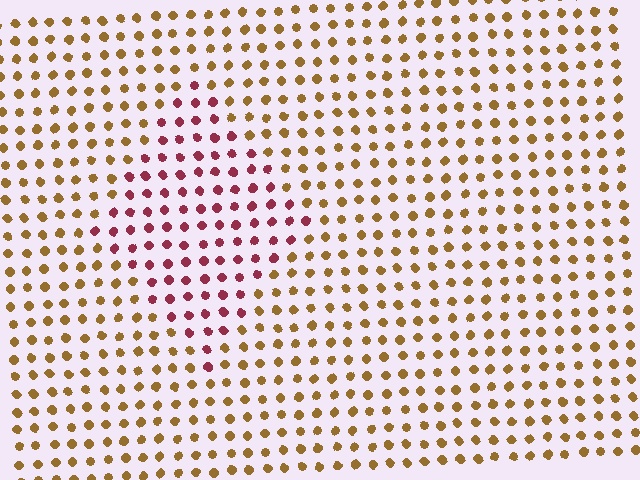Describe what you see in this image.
The image is filled with small brown elements in a uniform arrangement. A diamond-shaped region is visible where the elements are tinted to a slightly different hue, forming a subtle color boundary.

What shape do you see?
I see a diamond.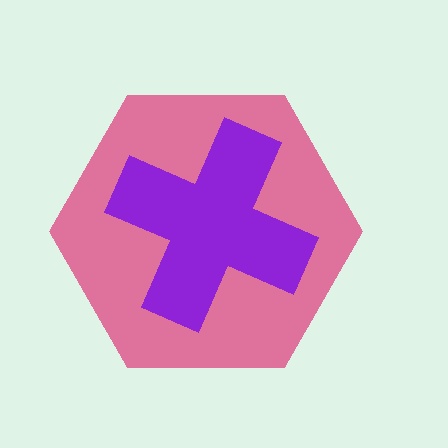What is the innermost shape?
The purple cross.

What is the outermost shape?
The pink hexagon.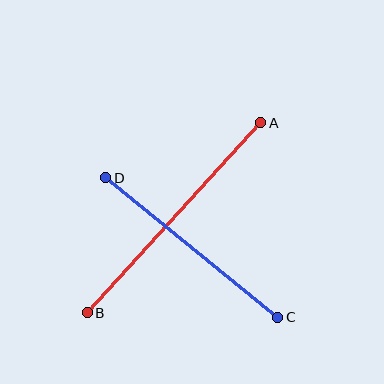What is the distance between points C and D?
The distance is approximately 222 pixels.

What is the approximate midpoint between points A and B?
The midpoint is at approximately (174, 218) pixels.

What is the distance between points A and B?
The distance is approximately 257 pixels.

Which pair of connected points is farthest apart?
Points A and B are farthest apart.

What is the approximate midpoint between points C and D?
The midpoint is at approximately (192, 248) pixels.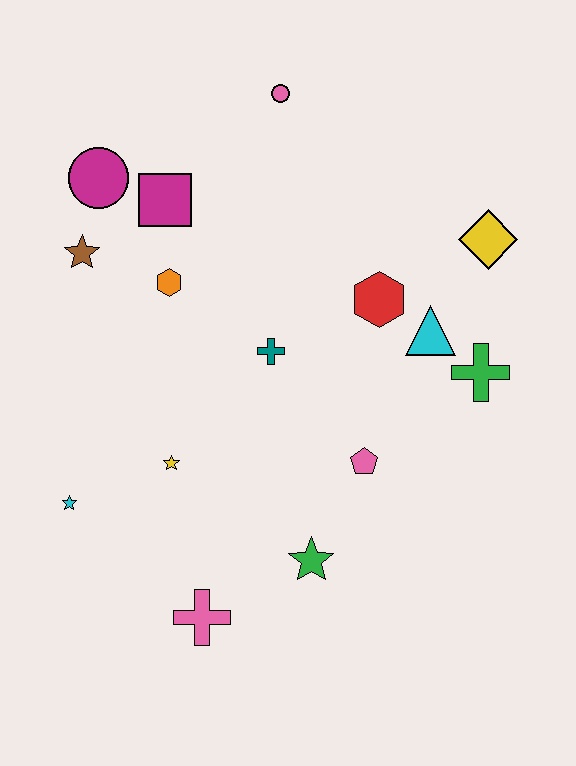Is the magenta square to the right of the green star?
No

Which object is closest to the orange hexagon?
The magenta square is closest to the orange hexagon.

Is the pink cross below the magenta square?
Yes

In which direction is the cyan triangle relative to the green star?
The cyan triangle is above the green star.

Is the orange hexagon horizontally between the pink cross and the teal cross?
No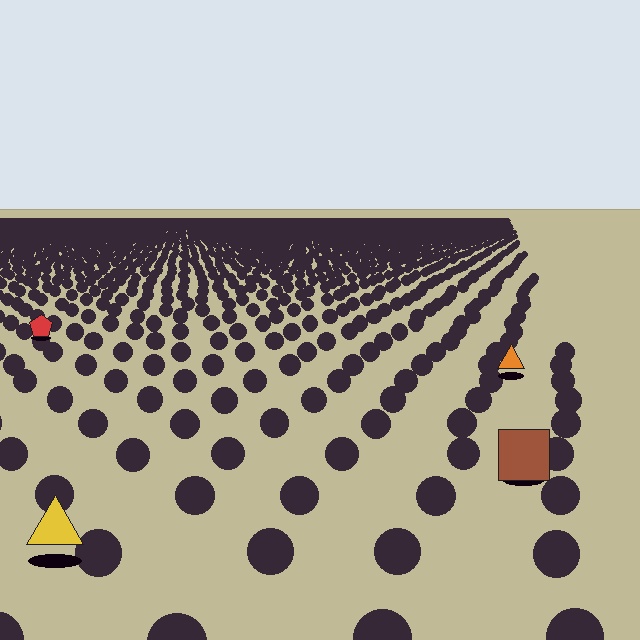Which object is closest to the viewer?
The yellow triangle is closest. The texture marks near it are larger and more spread out.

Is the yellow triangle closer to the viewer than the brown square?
Yes. The yellow triangle is closer — you can tell from the texture gradient: the ground texture is coarser near it.